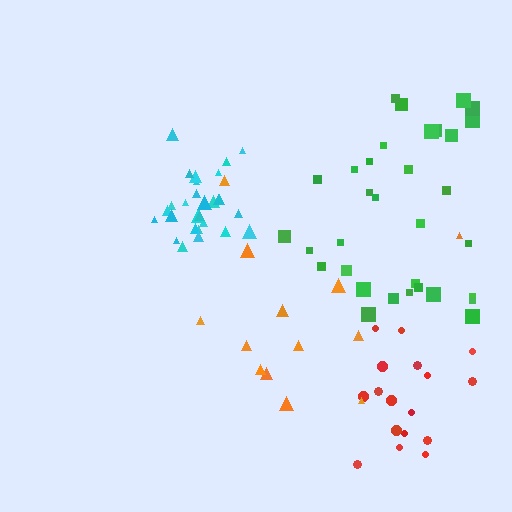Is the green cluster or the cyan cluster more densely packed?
Cyan.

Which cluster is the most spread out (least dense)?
Orange.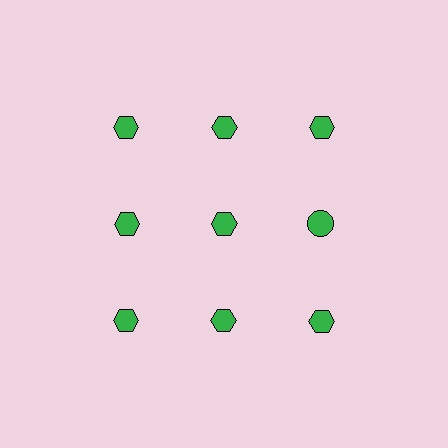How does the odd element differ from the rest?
It has a different shape: circle instead of hexagon.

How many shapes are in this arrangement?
There are 9 shapes arranged in a grid pattern.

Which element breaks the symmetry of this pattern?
The green circle in the second row, center column breaks the symmetry. All other shapes are green hexagons.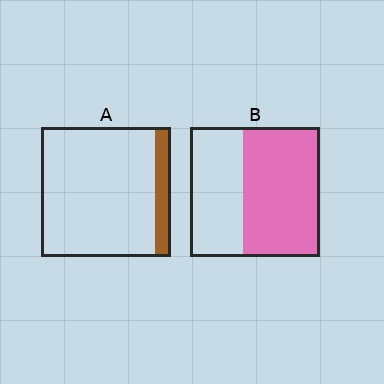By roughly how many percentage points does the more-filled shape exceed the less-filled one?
By roughly 45 percentage points (B over A).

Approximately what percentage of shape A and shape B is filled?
A is approximately 10% and B is approximately 60%.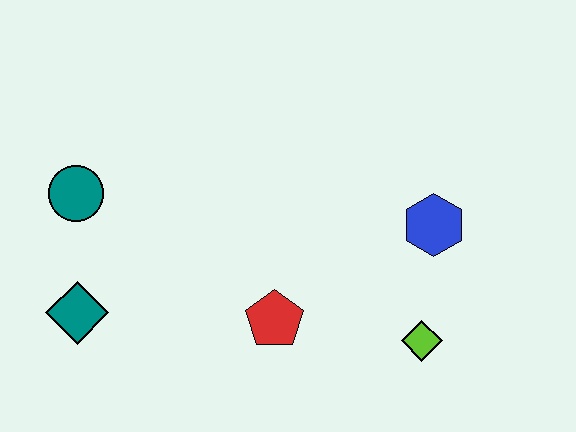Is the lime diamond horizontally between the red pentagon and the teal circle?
No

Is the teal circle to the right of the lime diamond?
No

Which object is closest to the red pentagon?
The lime diamond is closest to the red pentagon.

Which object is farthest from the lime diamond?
The teal circle is farthest from the lime diamond.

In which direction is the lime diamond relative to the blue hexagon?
The lime diamond is below the blue hexagon.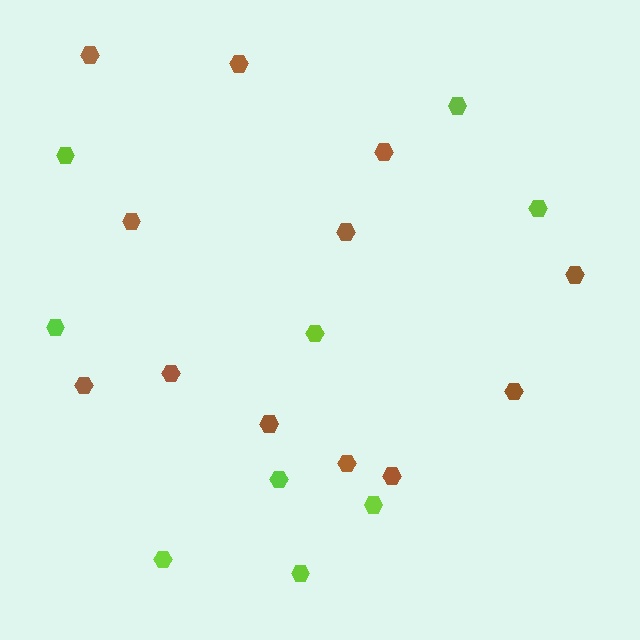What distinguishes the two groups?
There are 2 groups: one group of lime hexagons (9) and one group of brown hexagons (12).